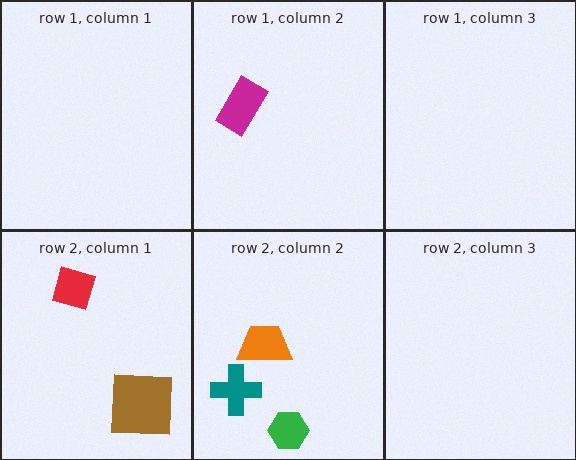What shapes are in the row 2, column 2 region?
The teal cross, the orange trapezoid, the green hexagon.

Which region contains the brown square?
The row 2, column 1 region.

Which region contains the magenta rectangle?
The row 1, column 2 region.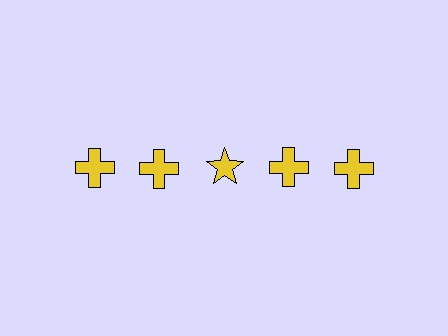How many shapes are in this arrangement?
There are 5 shapes arranged in a grid pattern.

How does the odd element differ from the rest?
It has a different shape: star instead of cross.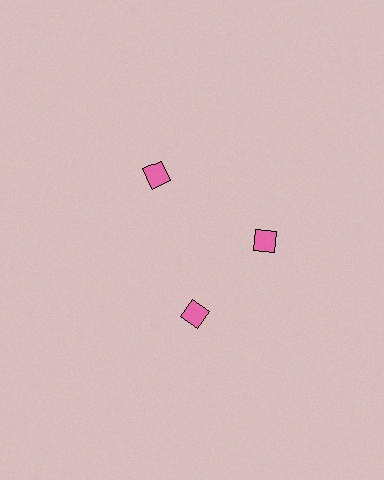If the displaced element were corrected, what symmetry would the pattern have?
It would have 3-fold rotational symmetry — the pattern would map onto itself every 120 degrees.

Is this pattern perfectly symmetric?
No. The 3 pink diamonds are arranged in a ring, but one element near the 7 o'clock position is rotated out of alignment along the ring, breaking the 3-fold rotational symmetry.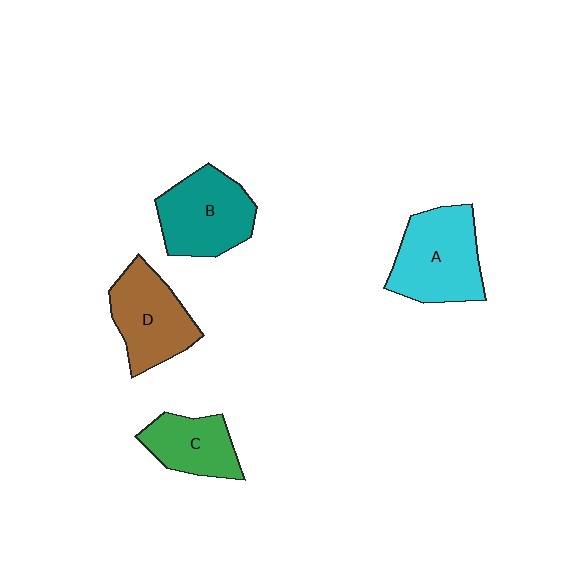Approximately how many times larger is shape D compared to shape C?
Approximately 1.3 times.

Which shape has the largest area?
Shape A (cyan).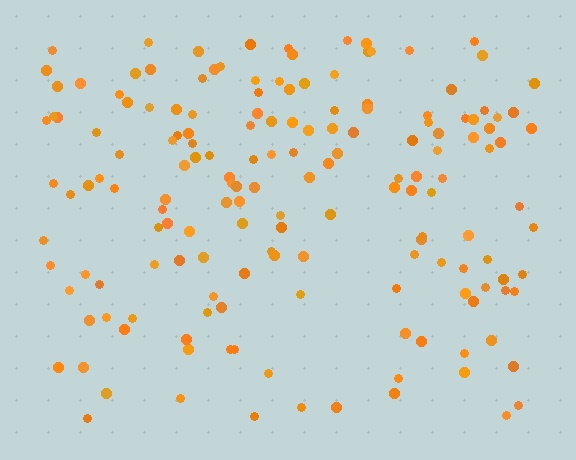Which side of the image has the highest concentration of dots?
The top.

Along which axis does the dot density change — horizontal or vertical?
Vertical.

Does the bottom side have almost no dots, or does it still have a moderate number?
Still a moderate number, just noticeably fewer than the top.